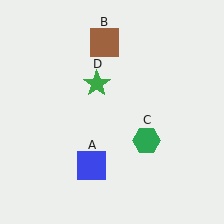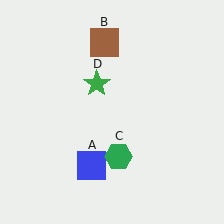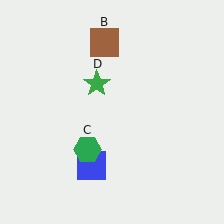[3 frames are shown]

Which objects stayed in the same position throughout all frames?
Blue square (object A) and brown square (object B) and green star (object D) remained stationary.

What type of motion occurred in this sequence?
The green hexagon (object C) rotated clockwise around the center of the scene.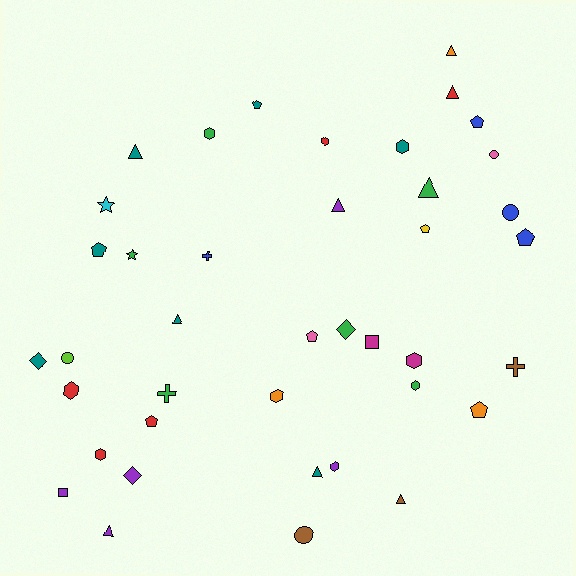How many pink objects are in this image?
There are 2 pink objects.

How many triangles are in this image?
There are 9 triangles.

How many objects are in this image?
There are 40 objects.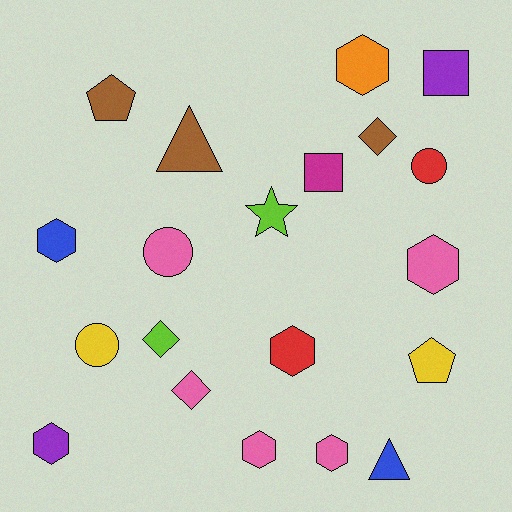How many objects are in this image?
There are 20 objects.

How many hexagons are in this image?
There are 7 hexagons.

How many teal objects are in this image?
There are no teal objects.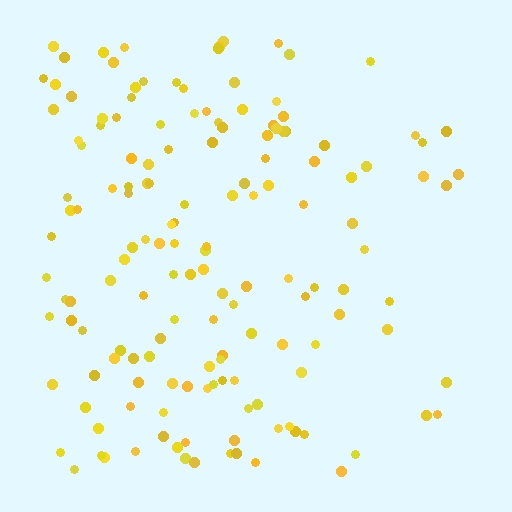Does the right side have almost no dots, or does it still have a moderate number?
Still a moderate number, just noticeably fewer than the left.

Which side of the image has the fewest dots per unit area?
The right.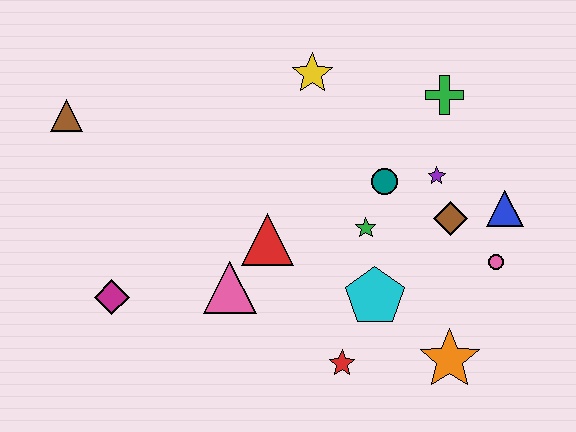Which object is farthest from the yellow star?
The orange star is farthest from the yellow star.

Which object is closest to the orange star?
The cyan pentagon is closest to the orange star.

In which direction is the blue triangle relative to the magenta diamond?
The blue triangle is to the right of the magenta diamond.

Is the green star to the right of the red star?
Yes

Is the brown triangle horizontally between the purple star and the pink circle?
No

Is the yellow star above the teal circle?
Yes